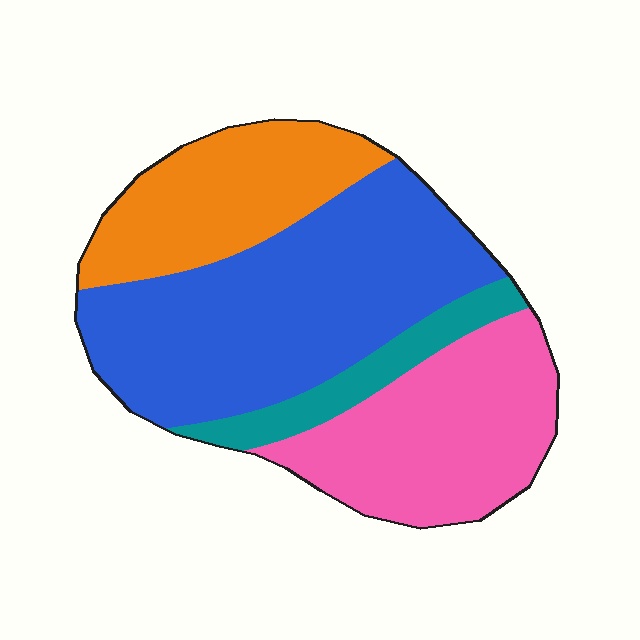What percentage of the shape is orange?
Orange takes up between a sixth and a third of the shape.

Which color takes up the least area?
Teal, at roughly 10%.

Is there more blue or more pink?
Blue.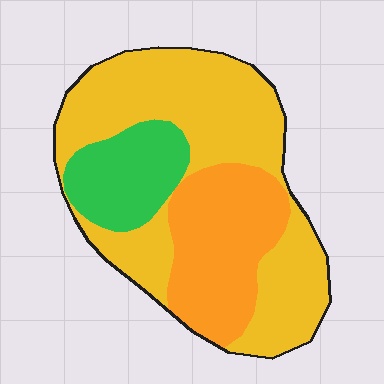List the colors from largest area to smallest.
From largest to smallest: yellow, orange, green.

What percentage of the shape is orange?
Orange takes up between a quarter and a half of the shape.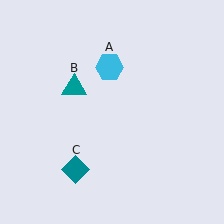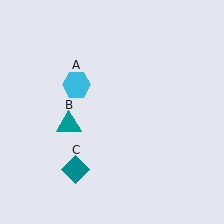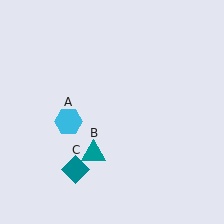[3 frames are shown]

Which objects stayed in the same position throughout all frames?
Teal diamond (object C) remained stationary.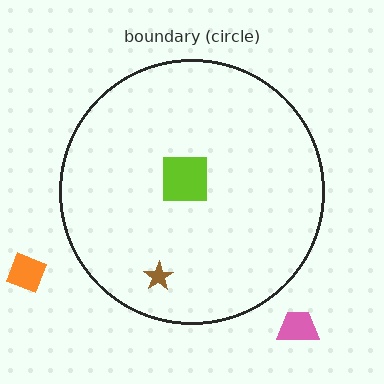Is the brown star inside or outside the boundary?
Inside.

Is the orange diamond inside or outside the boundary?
Outside.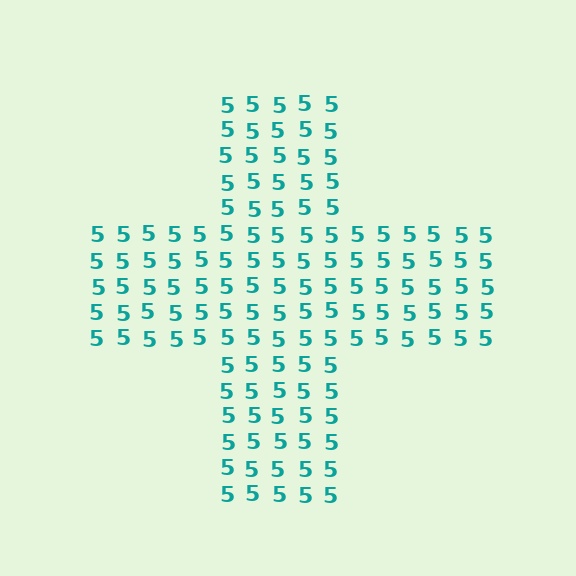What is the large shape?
The large shape is a cross.